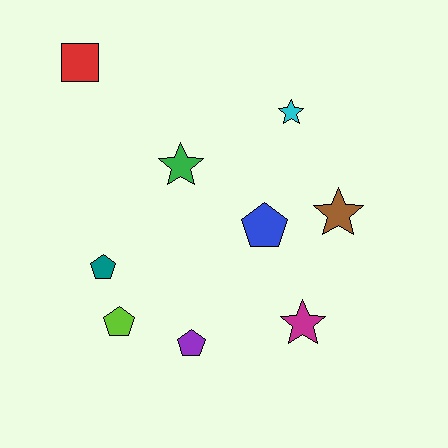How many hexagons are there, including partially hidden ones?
There are no hexagons.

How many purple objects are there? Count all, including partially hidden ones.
There is 1 purple object.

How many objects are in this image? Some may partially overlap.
There are 9 objects.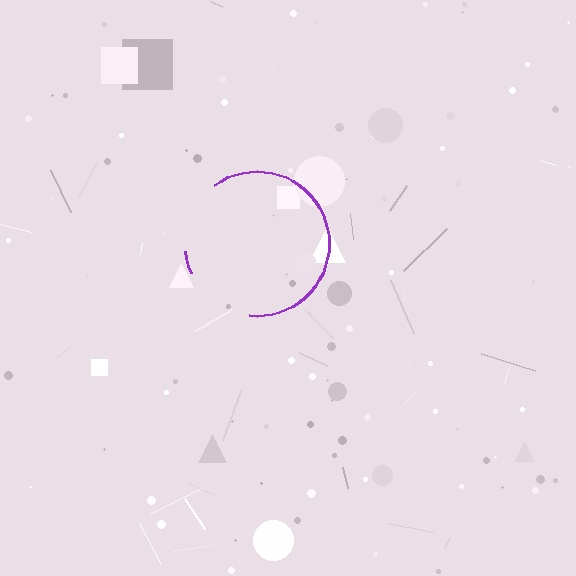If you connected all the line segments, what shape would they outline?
They would outline a circle.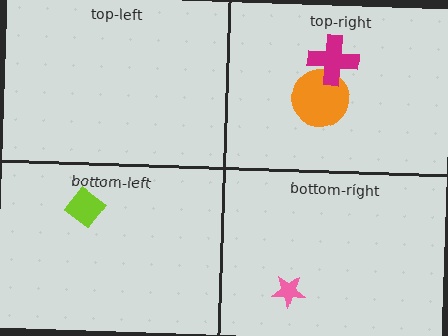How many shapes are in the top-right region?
2.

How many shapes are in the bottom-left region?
1.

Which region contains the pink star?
The bottom-right region.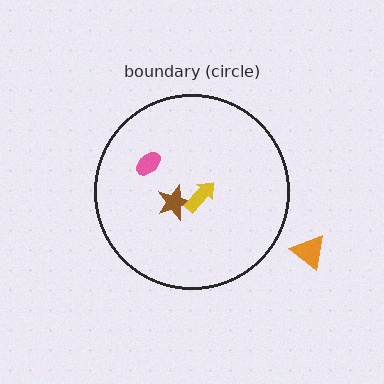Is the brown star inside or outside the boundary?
Inside.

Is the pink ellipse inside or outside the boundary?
Inside.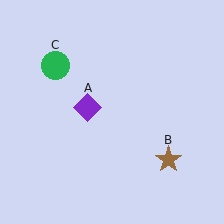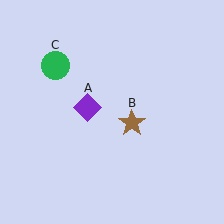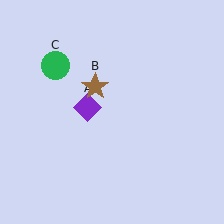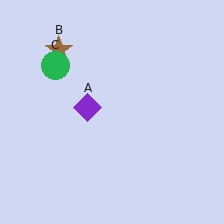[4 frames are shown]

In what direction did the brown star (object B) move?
The brown star (object B) moved up and to the left.